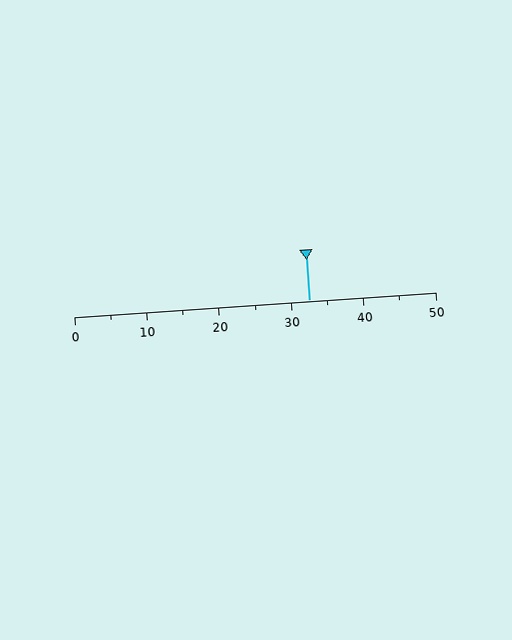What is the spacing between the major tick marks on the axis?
The major ticks are spaced 10 apart.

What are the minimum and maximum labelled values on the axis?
The axis runs from 0 to 50.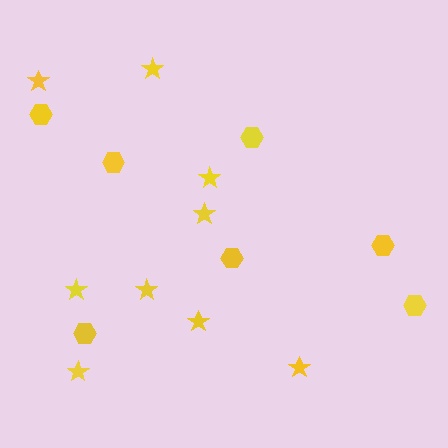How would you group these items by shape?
There are 2 groups: one group of hexagons (7) and one group of stars (9).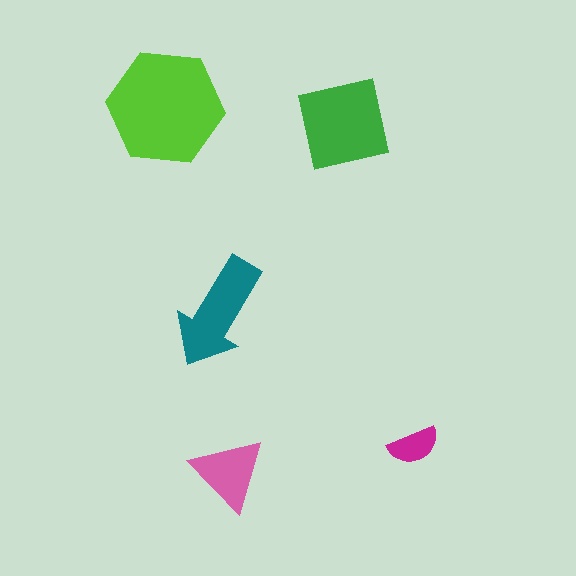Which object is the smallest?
The magenta semicircle.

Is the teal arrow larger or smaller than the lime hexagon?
Smaller.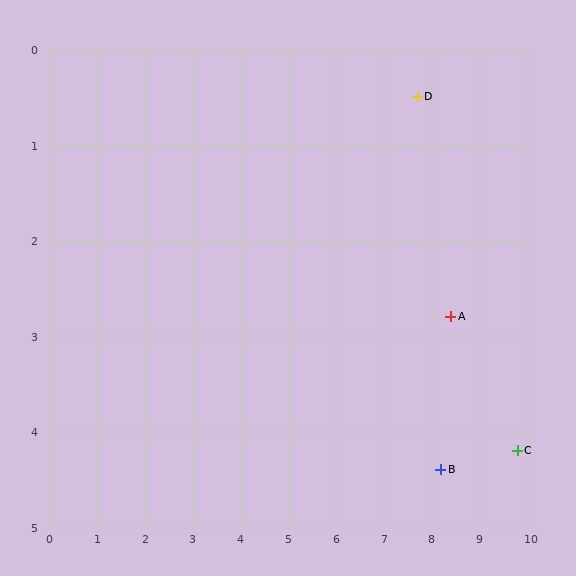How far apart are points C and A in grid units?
Points C and A are about 2.0 grid units apart.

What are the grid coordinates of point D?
Point D is at approximately (7.7, 0.5).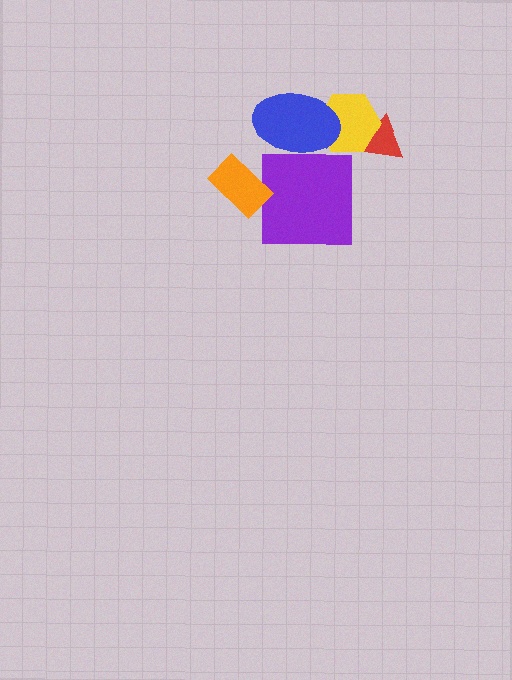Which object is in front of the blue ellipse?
The purple square is in front of the blue ellipse.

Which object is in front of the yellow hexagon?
The blue ellipse is in front of the yellow hexagon.